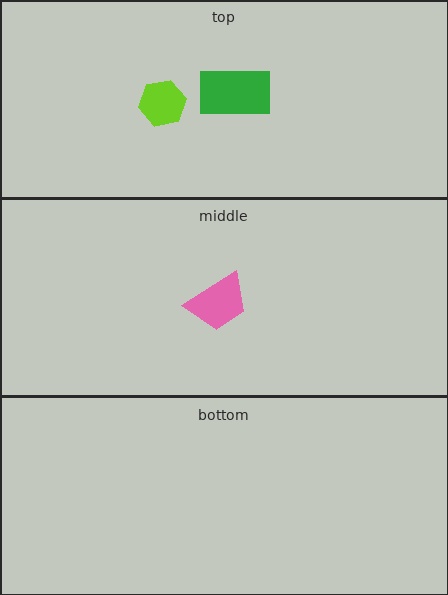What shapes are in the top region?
The lime hexagon, the green rectangle.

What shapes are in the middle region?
The pink trapezoid.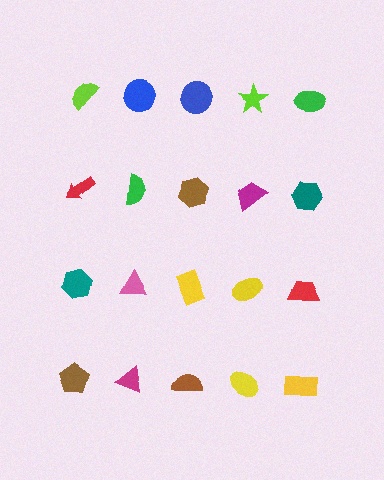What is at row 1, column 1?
A lime semicircle.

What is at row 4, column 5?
A yellow rectangle.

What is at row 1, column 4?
A lime star.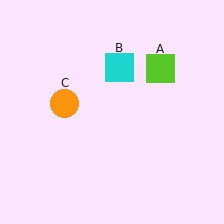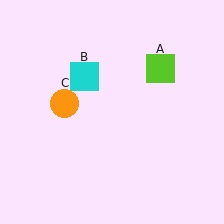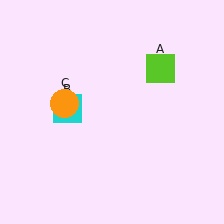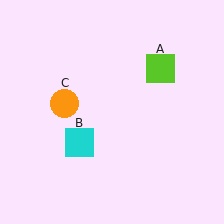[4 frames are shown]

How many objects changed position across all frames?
1 object changed position: cyan square (object B).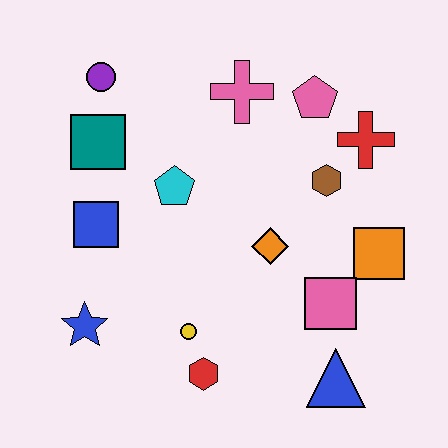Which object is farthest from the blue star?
The red cross is farthest from the blue star.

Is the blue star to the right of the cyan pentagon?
No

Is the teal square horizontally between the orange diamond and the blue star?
Yes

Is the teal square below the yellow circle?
No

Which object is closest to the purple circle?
The teal square is closest to the purple circle.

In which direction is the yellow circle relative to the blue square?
The yellow circle is below the blue square.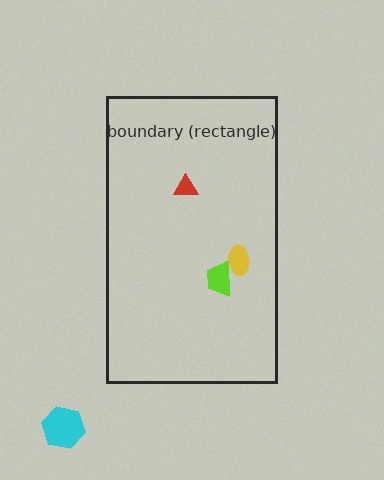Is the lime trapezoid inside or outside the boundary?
Inside.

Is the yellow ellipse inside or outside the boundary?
Inside.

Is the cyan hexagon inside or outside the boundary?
Outside.